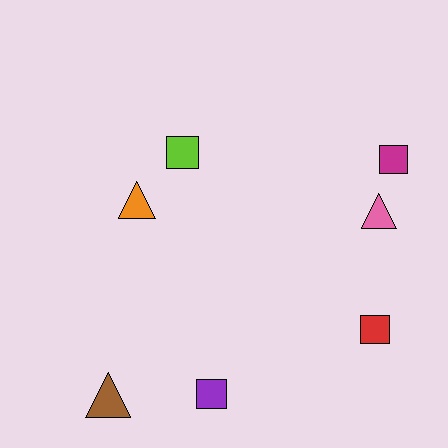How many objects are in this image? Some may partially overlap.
There are 7 objects.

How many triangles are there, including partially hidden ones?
There are 3 triangles.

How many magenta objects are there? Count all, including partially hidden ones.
There is 1 magenta object.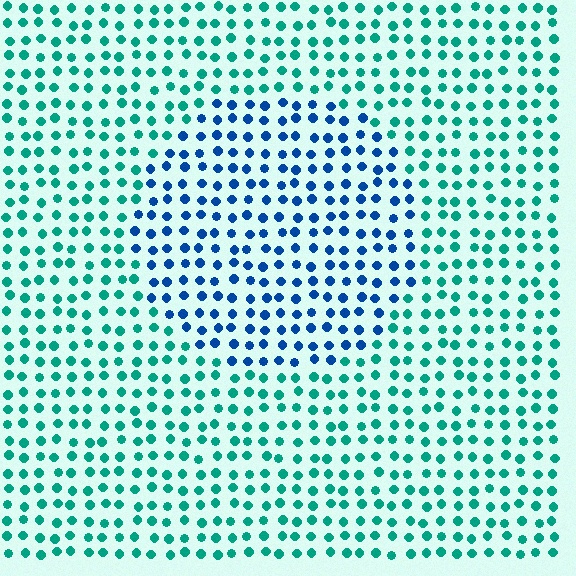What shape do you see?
I see a circle.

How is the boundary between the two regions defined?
The boundary is defined purely by a slight shift in hue (about 46 degrees). Spacing, size, and orientation are identical on both sides.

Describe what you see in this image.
The image is filled with small teal elements in a uniform arrangement. A circle-shaped region is visible where the elements are tinted to a slightly different hue, forming a subtle color boundary.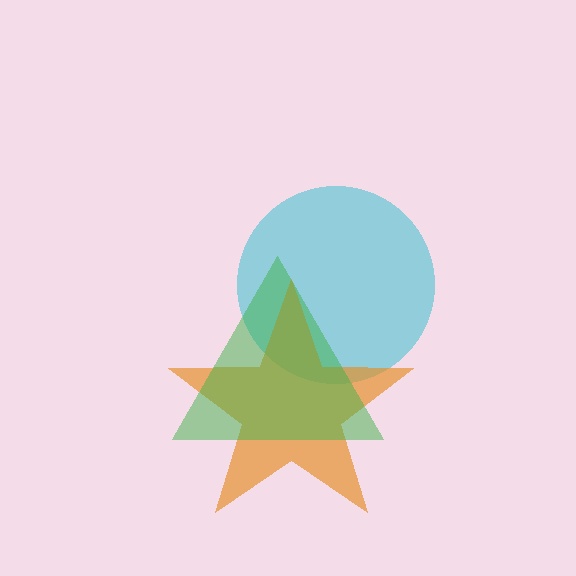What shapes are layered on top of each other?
The layered shapes are: a cyan circle, an orange star, a green triangle.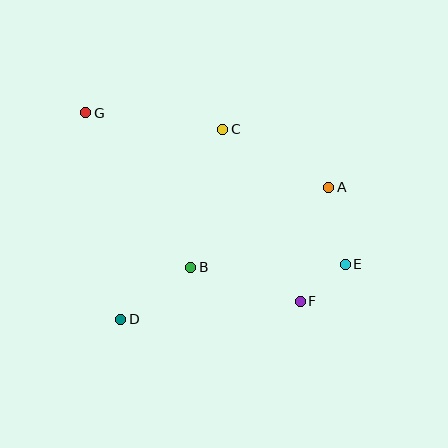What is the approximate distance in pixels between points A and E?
The distance between A and E is approximately 79 pixels.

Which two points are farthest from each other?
Points E and G are farthest from each other.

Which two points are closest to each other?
Points E and F are closest to each other.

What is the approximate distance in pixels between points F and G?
The distance between F and G is approximately 286 pixels.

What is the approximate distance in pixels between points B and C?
The distance between B and C is approximately 142 pixels.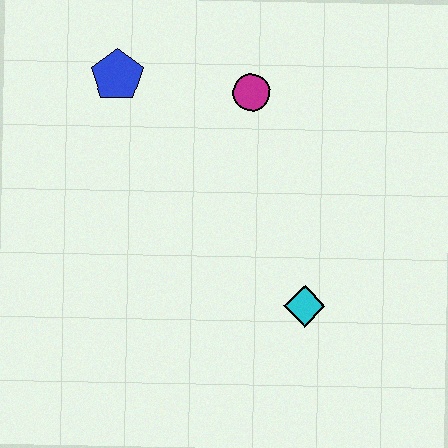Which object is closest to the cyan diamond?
The magenta circle is closest to the cyan diamond.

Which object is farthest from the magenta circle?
The cyan diamond is farthest from the magenta circle.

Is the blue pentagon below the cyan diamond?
No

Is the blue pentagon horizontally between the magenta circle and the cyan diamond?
No